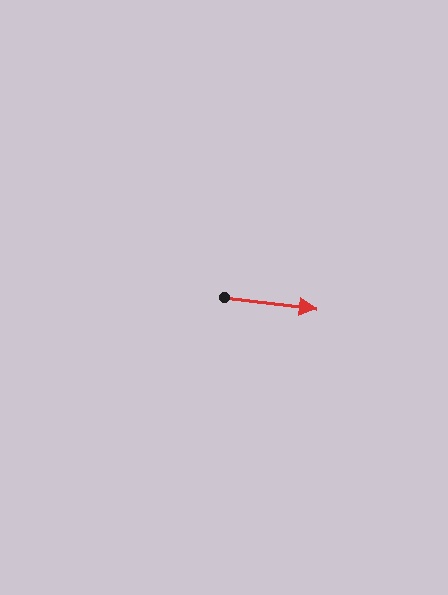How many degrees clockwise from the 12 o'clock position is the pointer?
Approximately 97 degrees.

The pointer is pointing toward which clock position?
Roughly 3 o'clock.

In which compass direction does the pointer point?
East.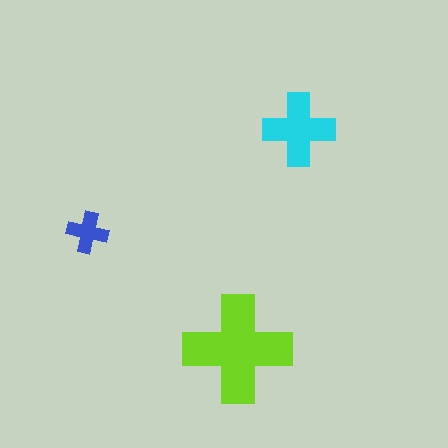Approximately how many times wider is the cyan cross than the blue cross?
About 1.5 times wider.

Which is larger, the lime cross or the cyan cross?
The lime one.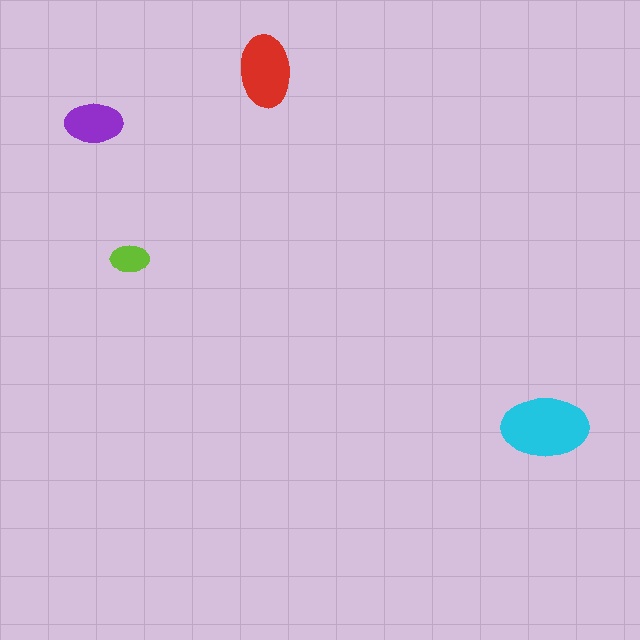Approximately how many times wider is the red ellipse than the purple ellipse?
About 1.5 times wider.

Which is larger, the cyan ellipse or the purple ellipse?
The cyan one.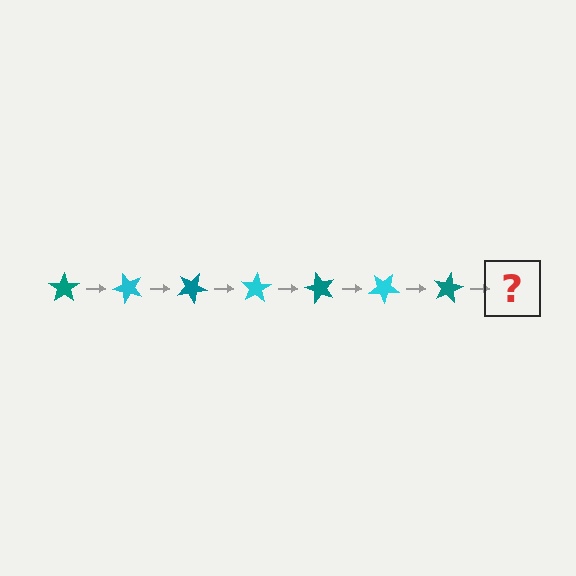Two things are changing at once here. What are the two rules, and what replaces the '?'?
The two rules are that it rotates 50 degrees each step and the color cycles through teal and cyan. The '?' should be a cyan star, rotated 350 degrees from the start.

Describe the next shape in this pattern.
It should be a cyan star, rotated 350 degrees from the start.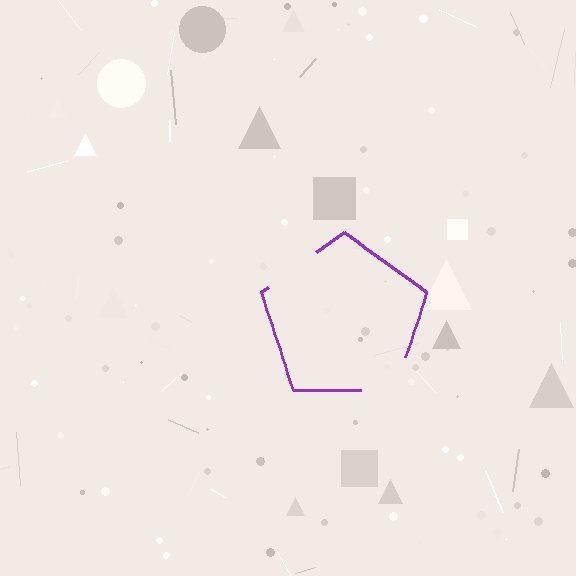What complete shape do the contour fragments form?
The contour fragments form a pentagon.